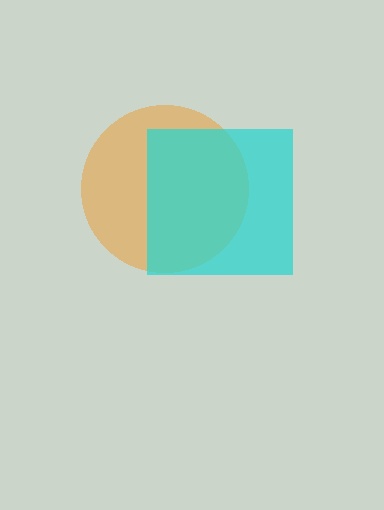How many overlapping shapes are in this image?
There are 2 overlapping shapes in the image.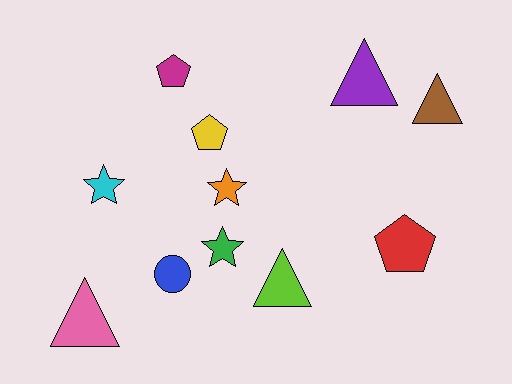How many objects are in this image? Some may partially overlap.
There are 11 objects.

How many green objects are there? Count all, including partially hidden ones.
There is 1 green object.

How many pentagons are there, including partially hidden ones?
There are 3 pentagons.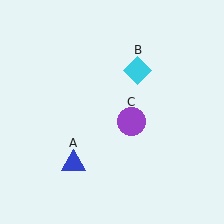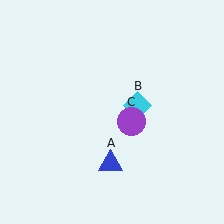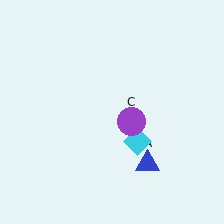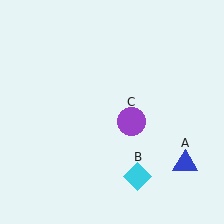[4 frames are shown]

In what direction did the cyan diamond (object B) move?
The cyan diamond (object B) moved down.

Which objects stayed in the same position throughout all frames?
Purple circle (object C) remained stationary.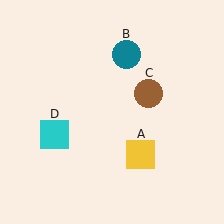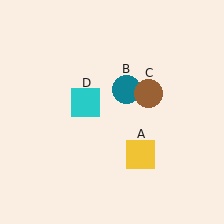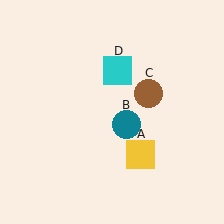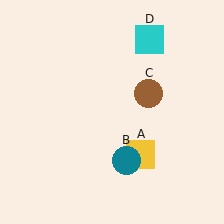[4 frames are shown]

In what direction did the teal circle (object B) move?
The teal circle (object B) moved down.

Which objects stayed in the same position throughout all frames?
Yellow square (object A) and brown circle (object C) remained stationary.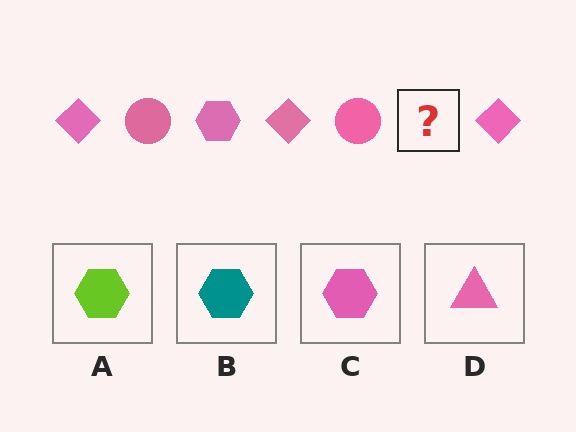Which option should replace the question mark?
Option C.